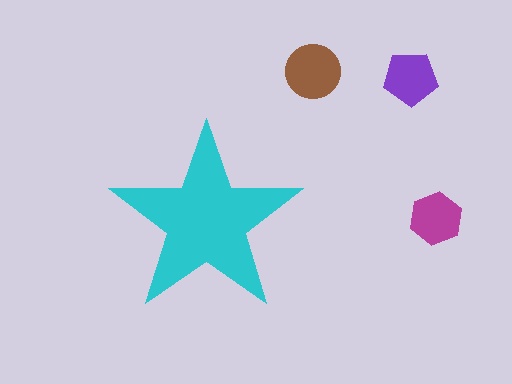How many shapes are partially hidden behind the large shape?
0 shapes are partially hidden.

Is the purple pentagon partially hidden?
No, the purple pentagon is fully visible.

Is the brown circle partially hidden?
No, the brown circle is fully visible.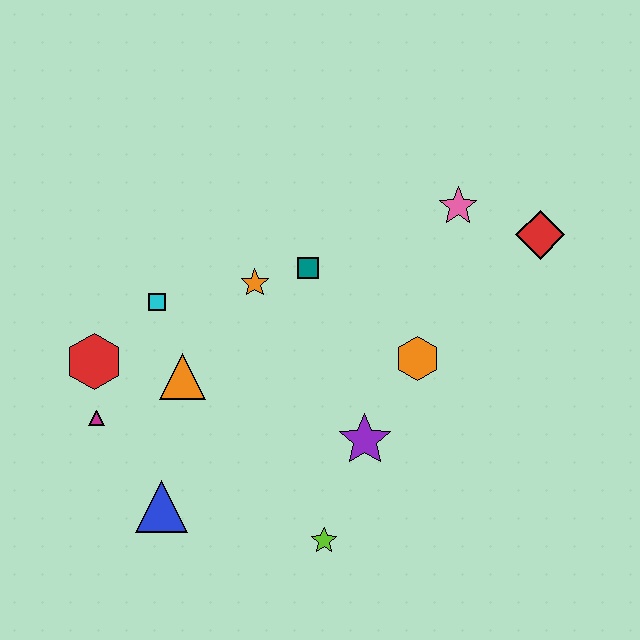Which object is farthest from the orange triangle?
The red diamond is farthest from the orange triangle.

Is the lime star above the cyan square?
No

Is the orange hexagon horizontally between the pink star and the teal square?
Yes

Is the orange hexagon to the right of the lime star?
Yes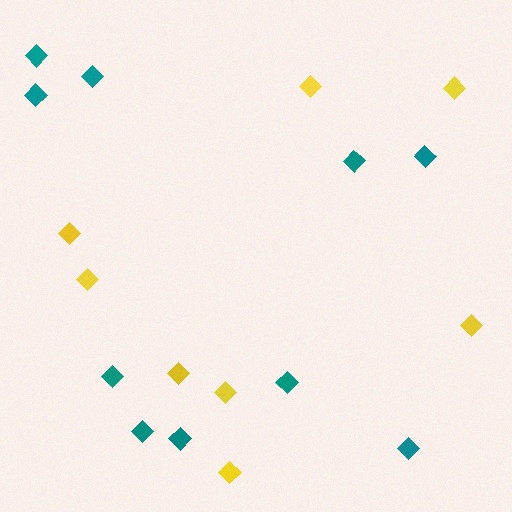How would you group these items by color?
There are 2 groups: one group of yellow diamonds (8) and one group of teal diamonds (10).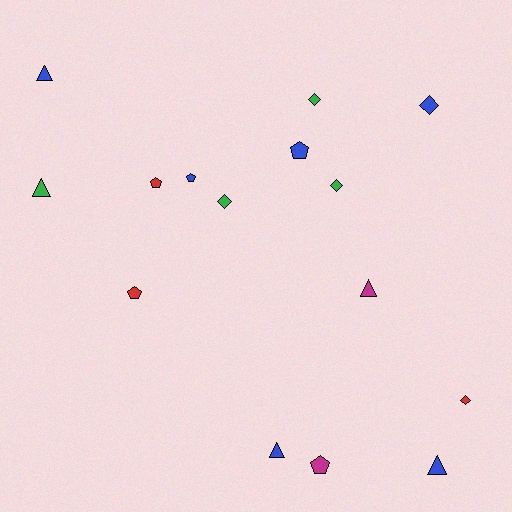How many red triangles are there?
There are no red triangles.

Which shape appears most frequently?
Diamond, with 5 objects.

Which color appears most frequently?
Blue, with 6 objects.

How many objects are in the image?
There are 15 objects.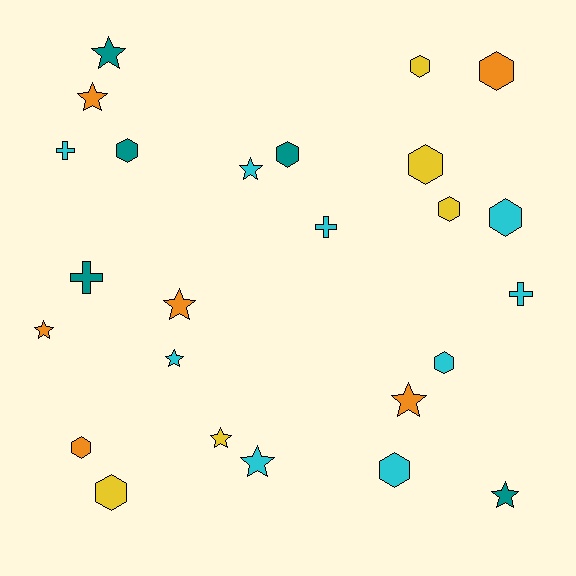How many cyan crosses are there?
There are 3 cyan crosses.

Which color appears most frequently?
Cyan, with 9 objects.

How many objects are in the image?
There are 25 objects.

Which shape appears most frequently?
Hexagon, with 11 objects.